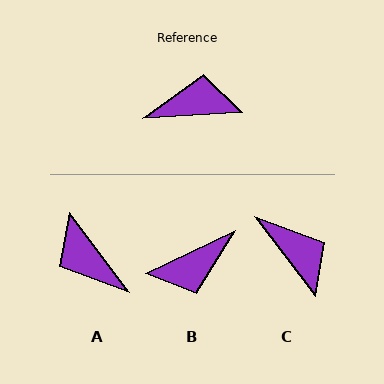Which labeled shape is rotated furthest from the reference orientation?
B, about 157 degrees away.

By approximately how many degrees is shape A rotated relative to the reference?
Approximately 124 degrees counter-clockwise.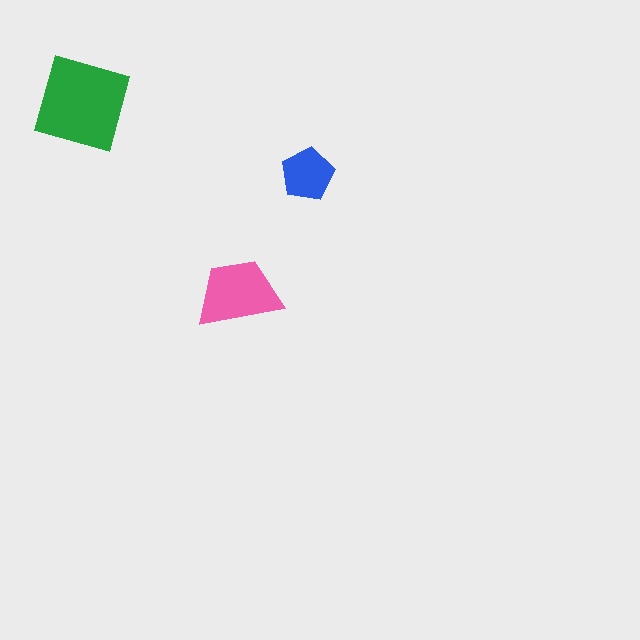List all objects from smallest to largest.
The blue pentagon, the pink trapezoid, the green square.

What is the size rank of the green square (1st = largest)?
1st.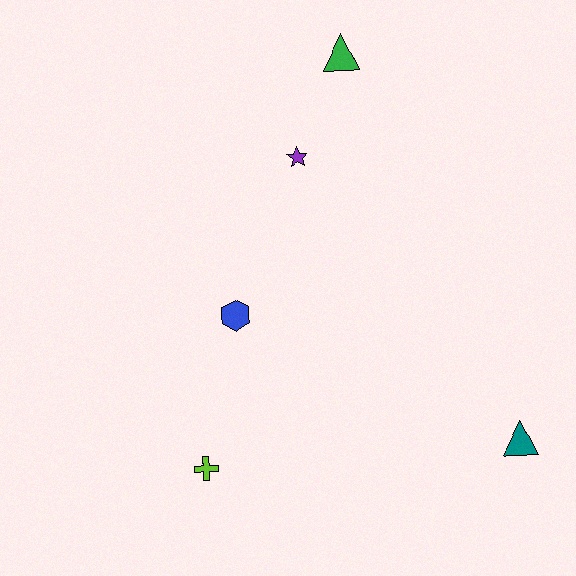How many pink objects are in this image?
There are no pink objects.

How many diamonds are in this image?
There are no diamonds.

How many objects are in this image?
There are 5 objects.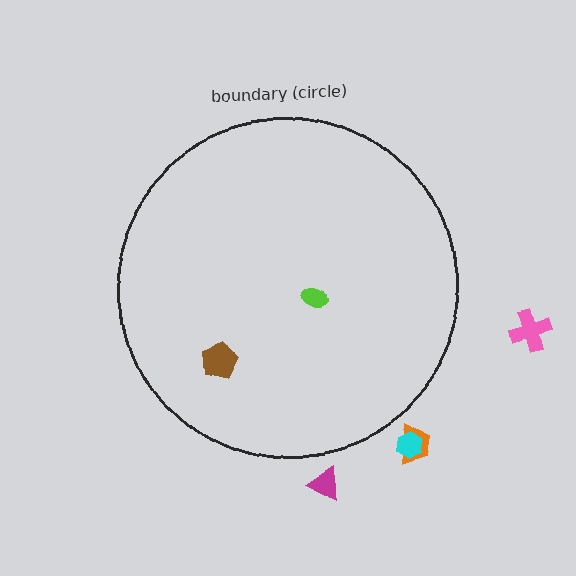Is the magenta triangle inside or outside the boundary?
Outside.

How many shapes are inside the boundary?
2 inside, 4 outside.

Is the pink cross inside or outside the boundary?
Outside.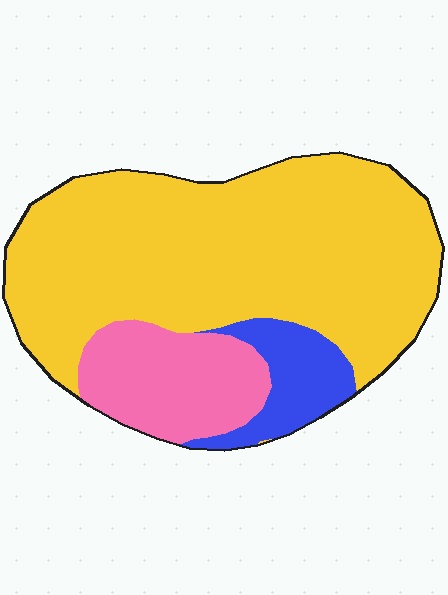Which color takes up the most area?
Yellow, at roughly 70%.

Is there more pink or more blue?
Pink.